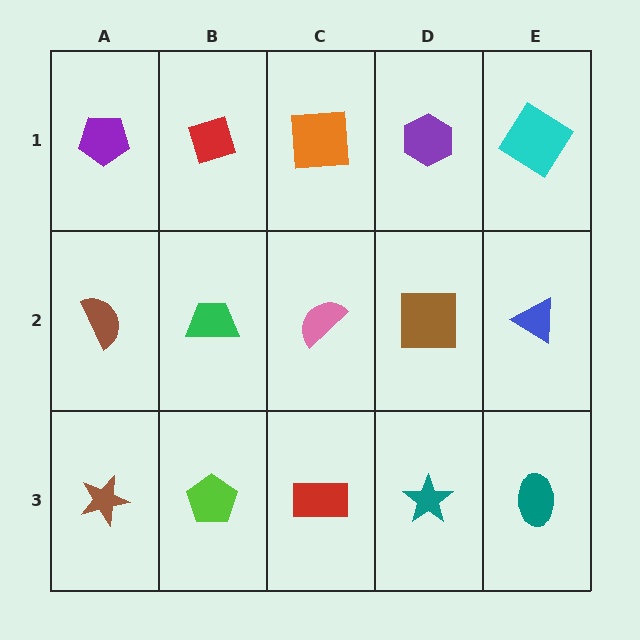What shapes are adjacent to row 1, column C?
A pink semicircle (row 2, column C), a red diamond (row 1, column B), a purple hexagon (row 1, column D).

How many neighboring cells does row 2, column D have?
4.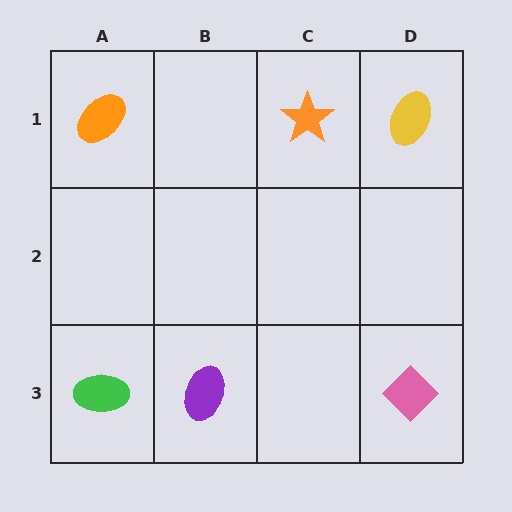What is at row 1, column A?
An orange ellipse.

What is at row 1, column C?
An orange star.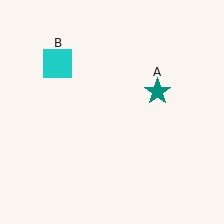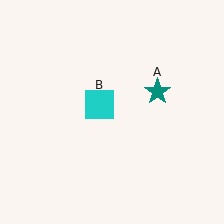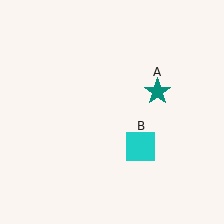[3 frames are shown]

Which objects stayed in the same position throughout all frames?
Teal star (object A) remained stationary.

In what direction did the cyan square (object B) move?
The cyan square (object B) moved down and to the right.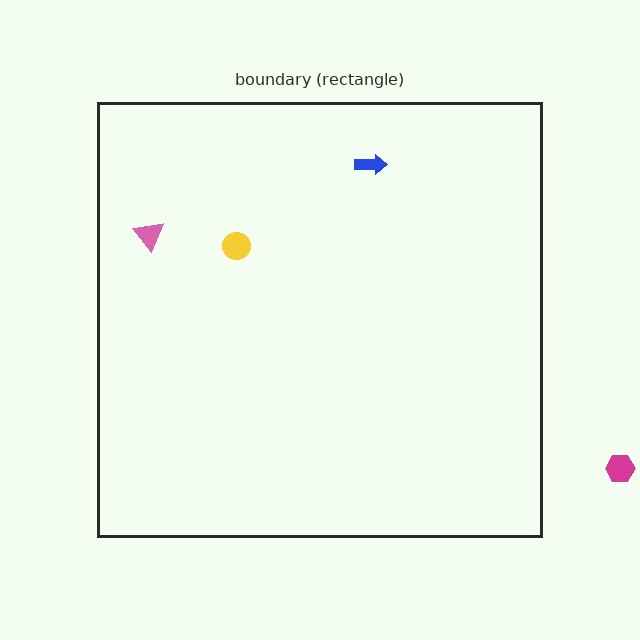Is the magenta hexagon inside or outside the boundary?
Outside.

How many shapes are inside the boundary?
3 inside, 1 outside.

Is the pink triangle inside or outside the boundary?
Inside.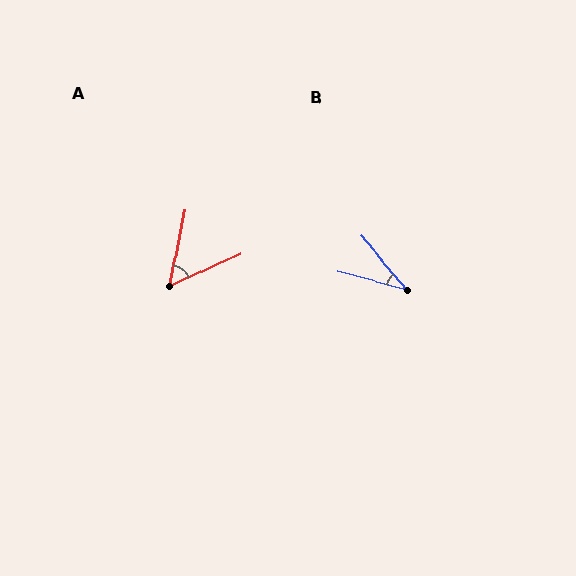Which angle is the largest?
A, at approximately 54 degrees.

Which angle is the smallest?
B, at approximately 35 degrees.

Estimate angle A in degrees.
Approximately 54 degrees.